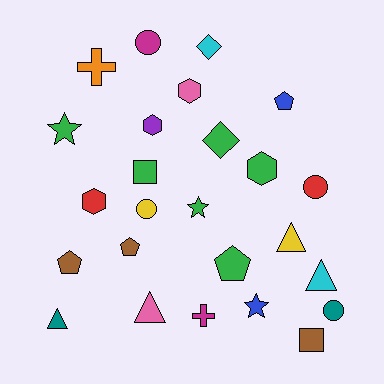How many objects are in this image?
There are 25 objects.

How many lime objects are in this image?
There are no lime objects.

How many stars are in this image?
There are 3 stars.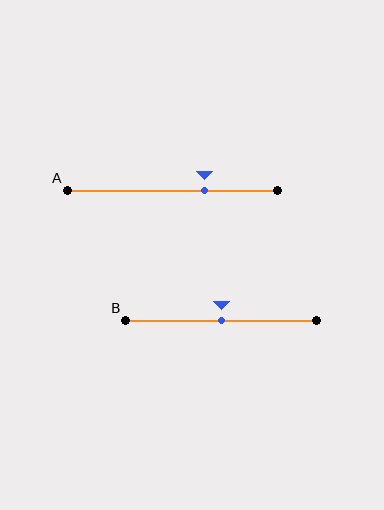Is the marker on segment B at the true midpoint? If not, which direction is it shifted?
Yes, the marker on segment B is at the true midpoint.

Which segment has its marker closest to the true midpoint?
Segment B has its marker closest to the true midpoint.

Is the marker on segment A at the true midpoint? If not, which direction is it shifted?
No, the marker on segment A is shifted to the right by about 15% of the segment length.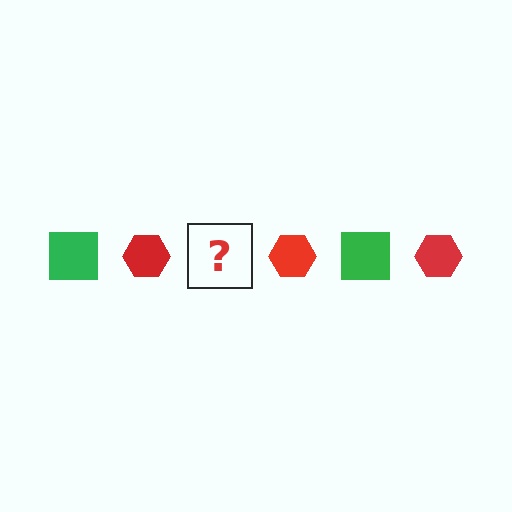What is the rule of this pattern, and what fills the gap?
The rule is that the pattern alternates between green square and red hexagon. The gap should be filled with a green square.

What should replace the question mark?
The question mark should be replaced with a green square.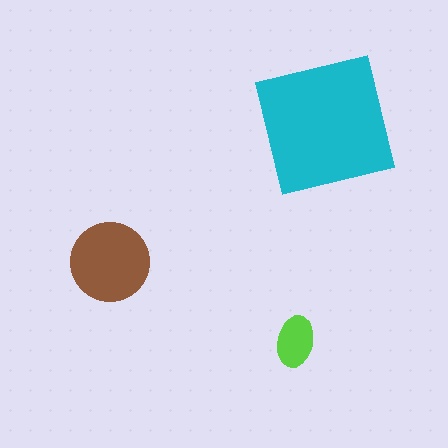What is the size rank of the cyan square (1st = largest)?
1st.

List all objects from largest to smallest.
The cyan square, the brown circle, the lime ellipse.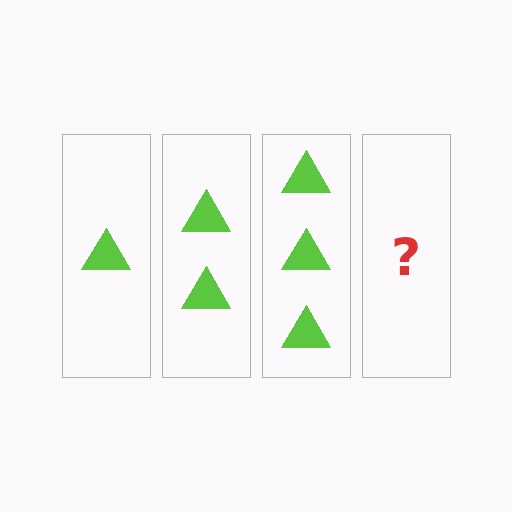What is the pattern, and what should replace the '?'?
The pattern is that each step adds one more triangle. The '?' should be 4 triangles.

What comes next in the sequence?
The next element should be 4 triangles.